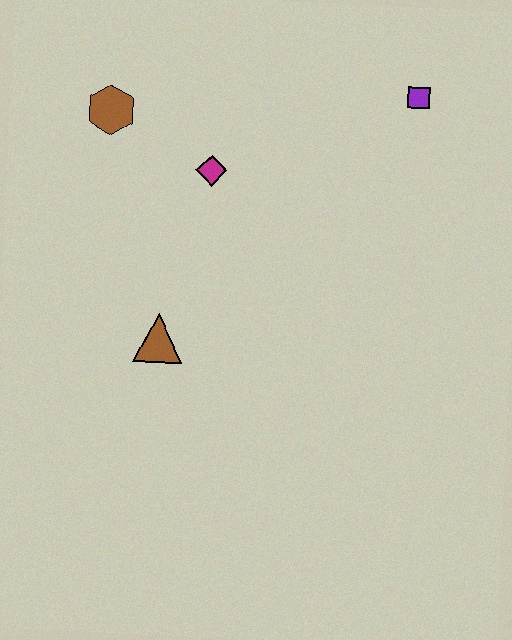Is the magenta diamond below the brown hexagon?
Yes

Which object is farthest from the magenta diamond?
The purple square is farthest from the magenta diamond.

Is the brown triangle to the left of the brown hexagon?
No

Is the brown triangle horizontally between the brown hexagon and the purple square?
Yes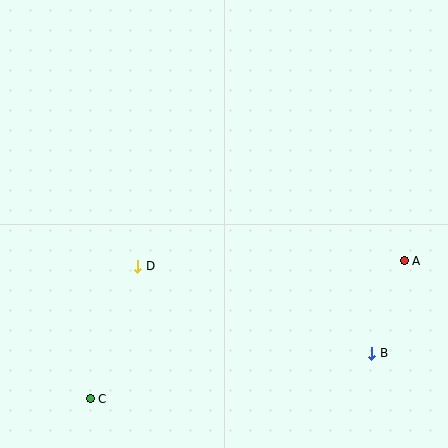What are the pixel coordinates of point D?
Point D is at (138, 266).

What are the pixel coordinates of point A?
Point A is at (404, 261).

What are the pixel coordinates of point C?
Point C is at (90, 399).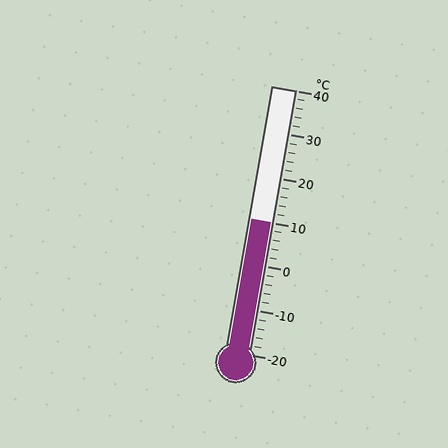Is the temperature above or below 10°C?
The temperature is at 10°C.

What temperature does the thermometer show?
The thermometer shows approximately 10°C.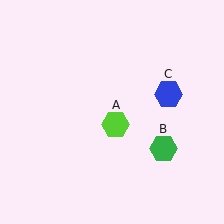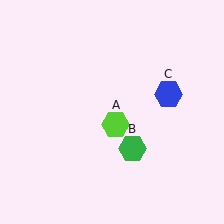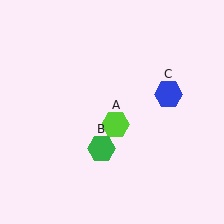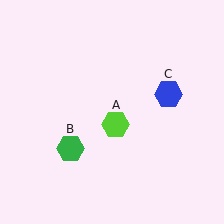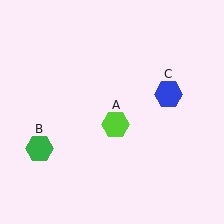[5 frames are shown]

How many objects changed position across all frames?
1 object changed position: green hexagon (object B).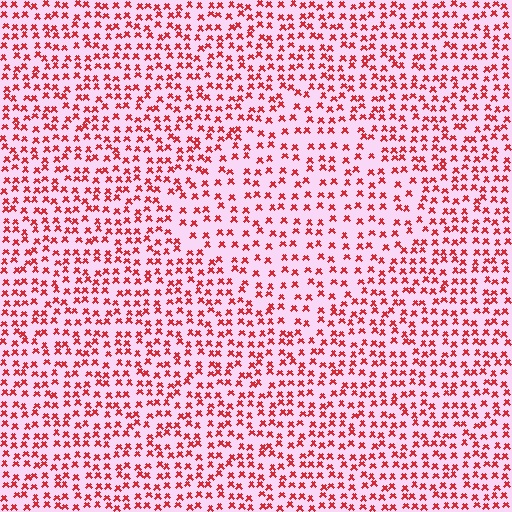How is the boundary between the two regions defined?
The boundary is defined by a change in element density (approximately 1.5x ratio). All elements are the same color, size, and shape.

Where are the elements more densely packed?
The elements are more densely packed outside the diamond boundary.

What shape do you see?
I see a diamond.